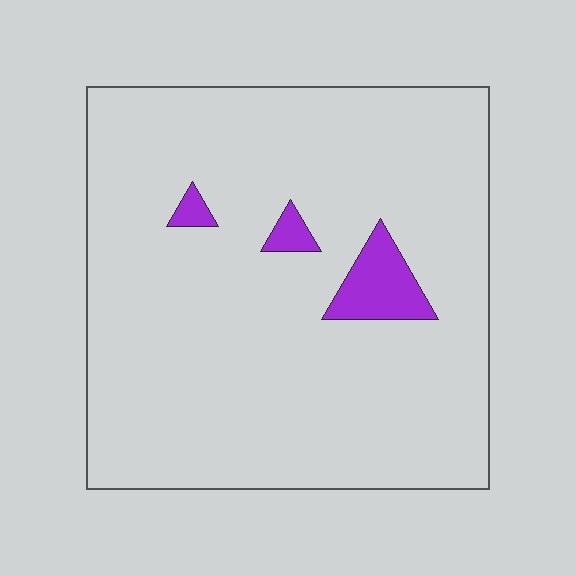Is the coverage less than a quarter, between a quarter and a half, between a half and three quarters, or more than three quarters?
Less than a quarter.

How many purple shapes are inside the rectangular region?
3.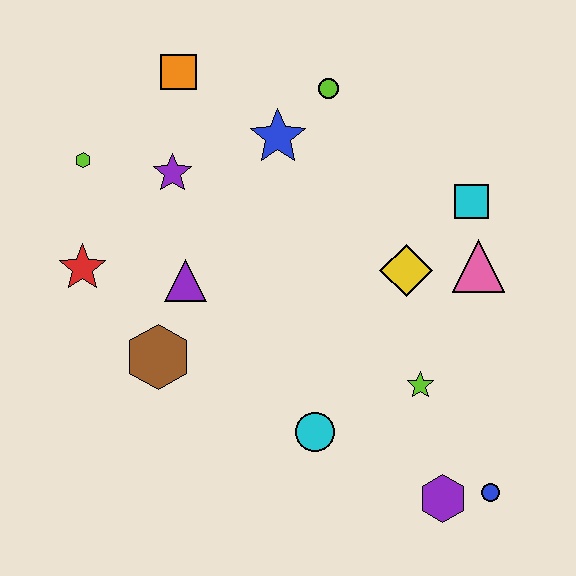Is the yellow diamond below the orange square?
Yes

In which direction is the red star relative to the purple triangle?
The red star is to the left of the purple triangle.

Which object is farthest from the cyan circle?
The orange square is farthest from the cyan circle.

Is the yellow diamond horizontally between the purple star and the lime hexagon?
No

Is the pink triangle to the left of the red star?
No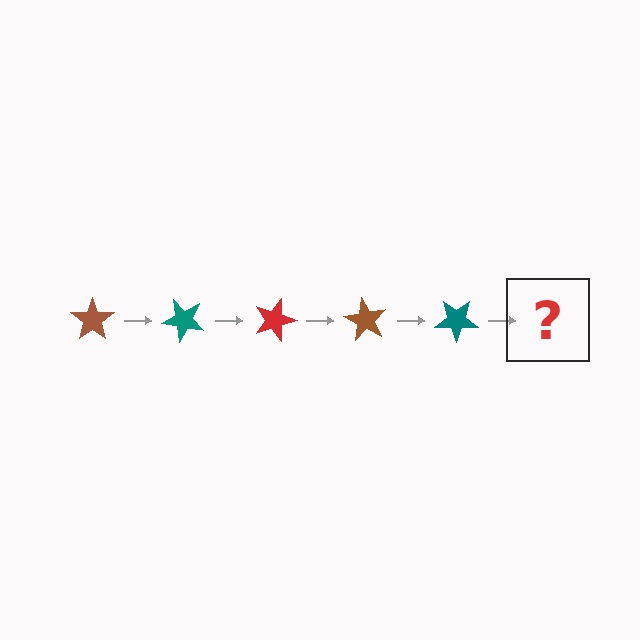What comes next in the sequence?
The next element should be a red star, rotated 225 degrees from the start.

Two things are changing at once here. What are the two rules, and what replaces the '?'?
The two rules are that it rotates 45 degrees each step and the color cycles through brown, teal, and red. The '?' should be a red star, rotated 225 degrees from the start.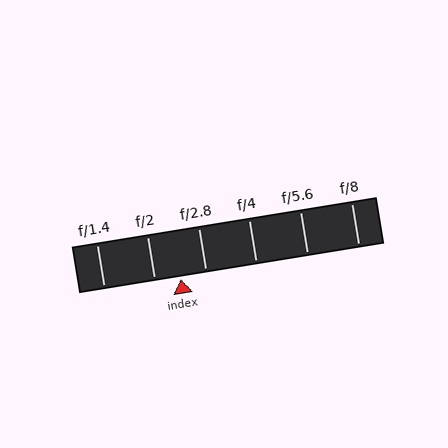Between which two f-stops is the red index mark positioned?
The index mark is between f/2 and f/2.8.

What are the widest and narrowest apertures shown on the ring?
The widest aperture shown is f/1.4 and the narrowest is f/8.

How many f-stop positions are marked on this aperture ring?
There are 6 f-stop positions marked.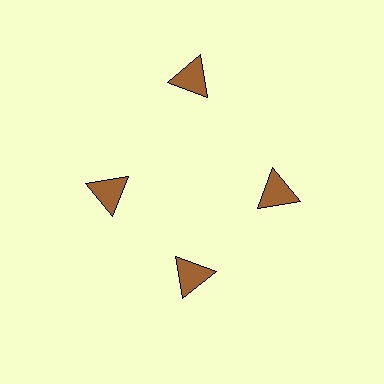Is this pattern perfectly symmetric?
No. The 4 brown triangles are arranged in a ring, but one element near the 12 o'clock position is pushed outward from the center, breaking the 4-fold rotational symmetry.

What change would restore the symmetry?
The symmetry would be restored by moving it inward, back onto the ring so that all 4 triangles sit at equal angles and equal distance from the center.